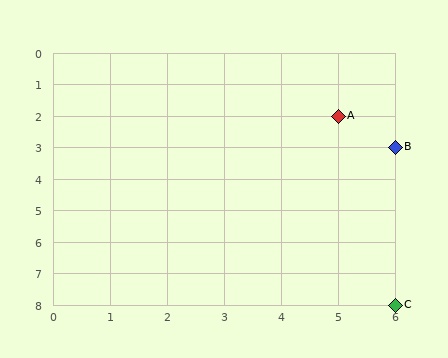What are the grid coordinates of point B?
Point B is at grid coordinates (6, 3).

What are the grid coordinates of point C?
Point C is at grid coordinates (6, 8).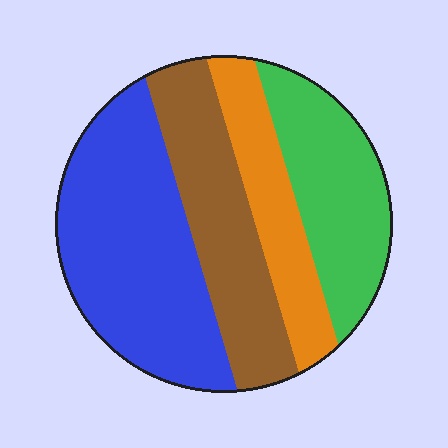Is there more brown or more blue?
Blue.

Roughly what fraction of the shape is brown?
Brown takes up about one quarter (1/4) of the shape.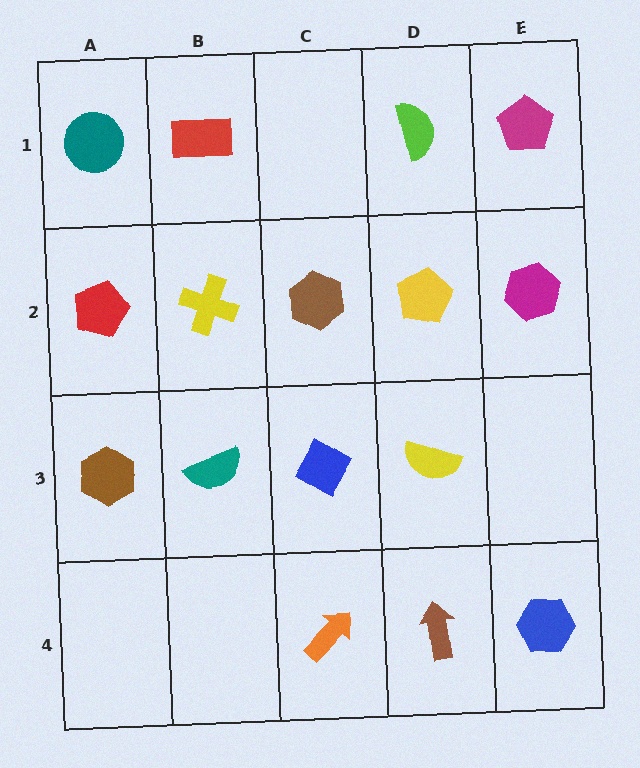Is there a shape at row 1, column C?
No, that cell is empty.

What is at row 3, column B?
A teal semicircle.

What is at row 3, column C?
A blue diamond.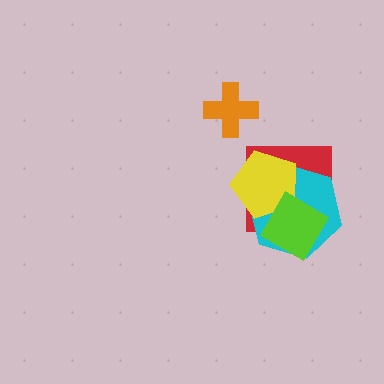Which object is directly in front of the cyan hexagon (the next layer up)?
The yellow pentagon is directly in front of the cyan hexagon.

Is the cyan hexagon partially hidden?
Yes, it is partially covered by another shape.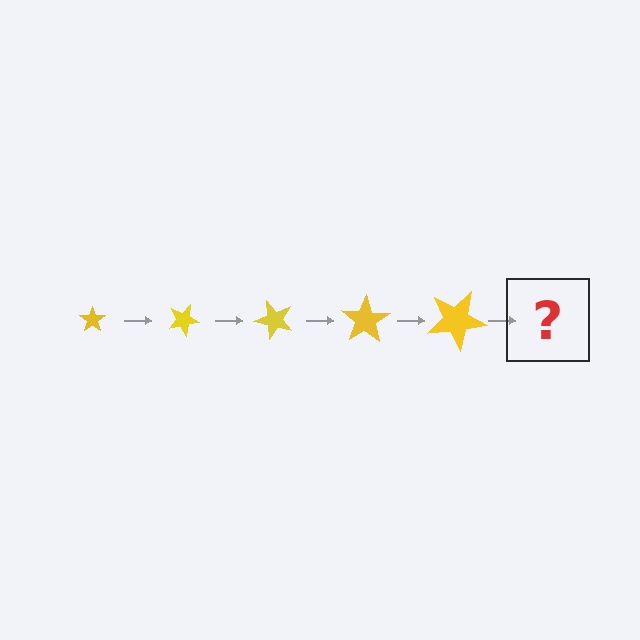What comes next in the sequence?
The next element should be a star, larger than the previous one and rotated 125 degrees from the start.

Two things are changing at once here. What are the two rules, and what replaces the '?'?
The two rules are that the star grows larger each step and it rotates 25 degrees each step. The '?' should be a star, larger than the previous one and rotated 125 degrees from the start.